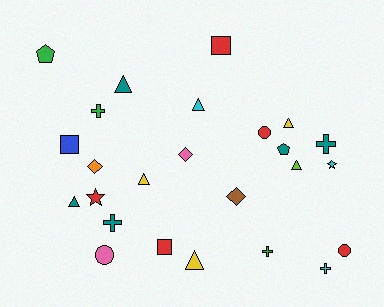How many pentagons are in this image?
There are 2 pentagons.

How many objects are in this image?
There are 25 objects.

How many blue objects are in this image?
There is 1 blue object.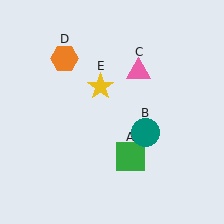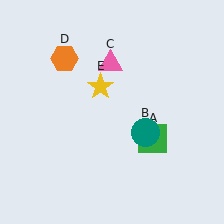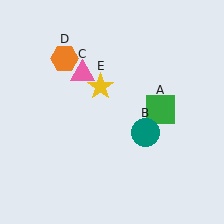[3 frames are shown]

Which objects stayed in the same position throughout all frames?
Teal circle (object B) and orange hexagon (object D) and yellow star (object E) remained stationary.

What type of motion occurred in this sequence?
The green square (object A), pink triangle (object C) rotated counterclockwise around the center of the scene.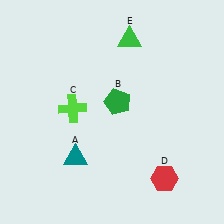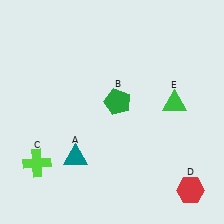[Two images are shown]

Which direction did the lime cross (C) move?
The lime cross (C) moved down.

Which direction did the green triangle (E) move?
The green triangle (E) moved down.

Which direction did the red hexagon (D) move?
The red hexagon (D) moved right.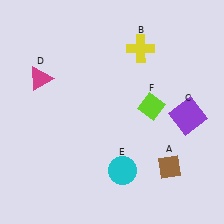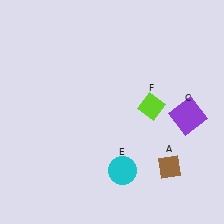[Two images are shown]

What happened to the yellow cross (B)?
The yellow cross (B) was removed in Image 2. It was in the top-right area of Image 1.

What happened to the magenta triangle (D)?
The magenta triangle (D) was removed in Image 2. It was in the top-left area of Image 1.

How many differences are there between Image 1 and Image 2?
There are 2 differences between the two images.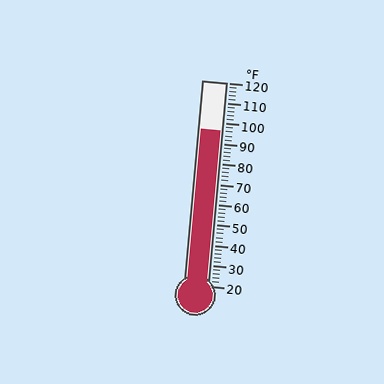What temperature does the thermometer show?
The thermometer shows approximately 96°F.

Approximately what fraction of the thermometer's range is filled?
The thermometer is filled to approximately 75% of its range.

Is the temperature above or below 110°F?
The temperature is below 110°F.